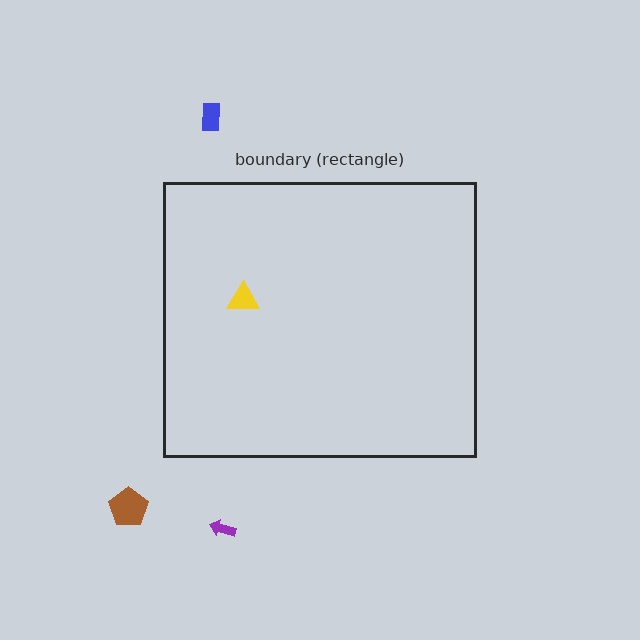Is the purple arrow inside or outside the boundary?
Outside.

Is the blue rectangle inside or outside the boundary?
Outside.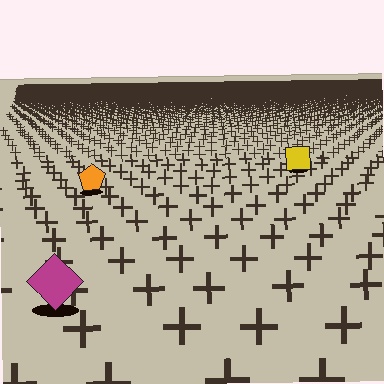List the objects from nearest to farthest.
From nearest to farthest: the magenta diamond, the orange pentagon, the yellow square.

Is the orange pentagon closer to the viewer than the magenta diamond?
No. The magenta diamond is closer — you can tell from the texture gradient: the ground texture is coarser near it.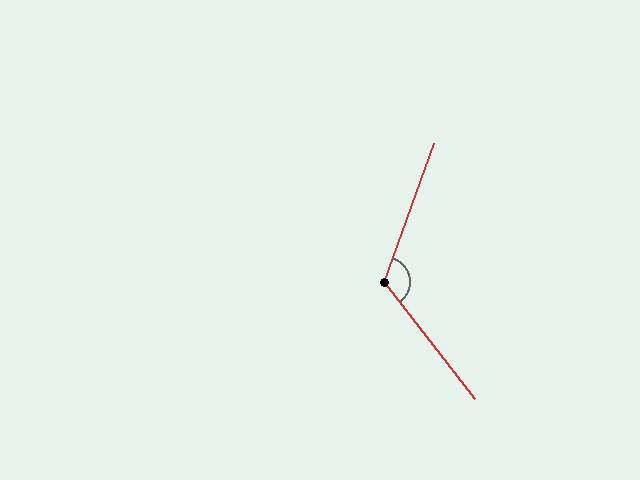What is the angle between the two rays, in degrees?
Approximately 122 degrees.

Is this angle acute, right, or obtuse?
It is obtuse.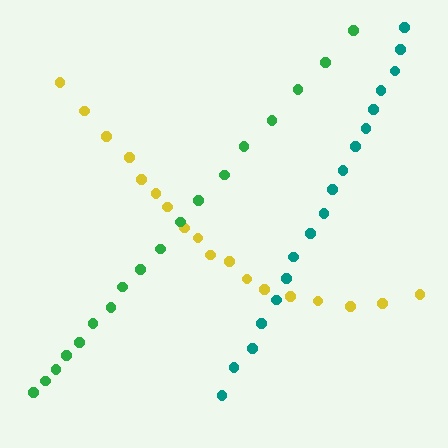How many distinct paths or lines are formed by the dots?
There are 3 distinct paths.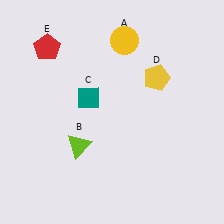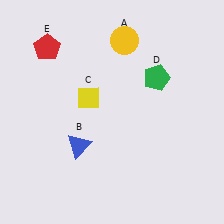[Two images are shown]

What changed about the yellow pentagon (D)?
In Image 1, D is yellow. In Image 2, it changed to green.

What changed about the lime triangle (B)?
In Image 1, B is lime. In Image 2, it changed to blue.